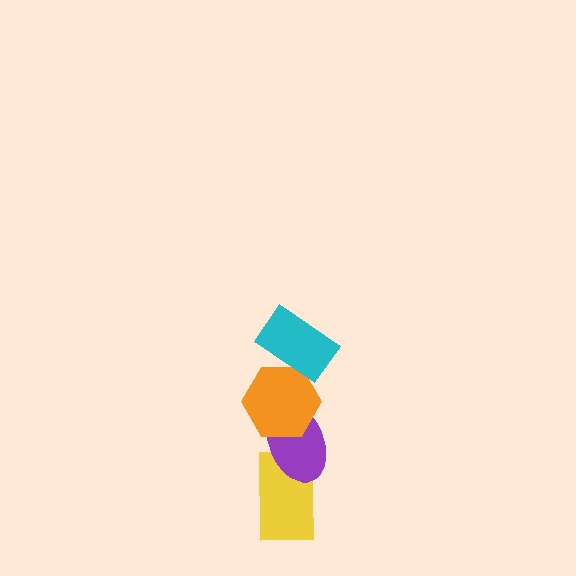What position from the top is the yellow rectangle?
The yellow rectangle is 4th from the top.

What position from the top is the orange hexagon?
The orange hexagon is 2nd from the top.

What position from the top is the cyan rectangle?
The cyan rectangle is 1st from the top.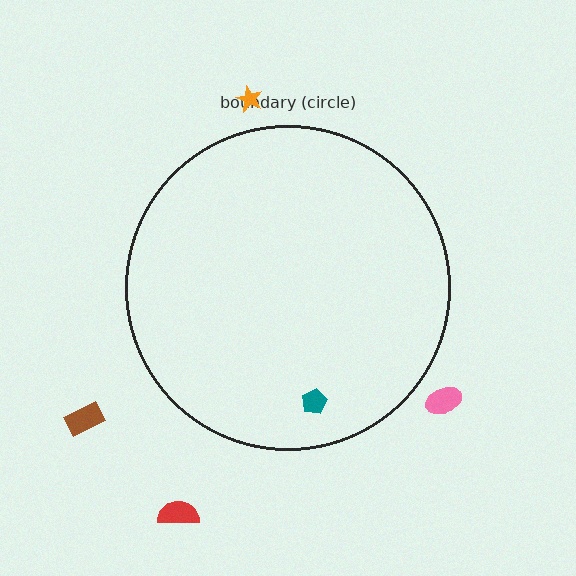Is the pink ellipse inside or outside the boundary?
Outside.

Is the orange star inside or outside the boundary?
Outside.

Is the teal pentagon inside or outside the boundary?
Inside.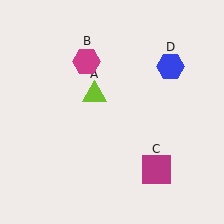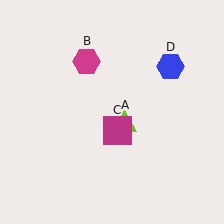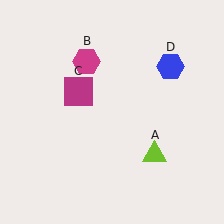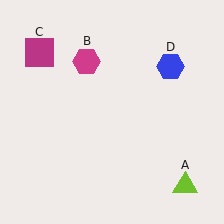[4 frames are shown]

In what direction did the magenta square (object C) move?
The magenta square (object C) moved up and to the left.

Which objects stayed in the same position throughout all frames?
Magenta hexagon (object B) and blue hexagon (object D) remained stationary.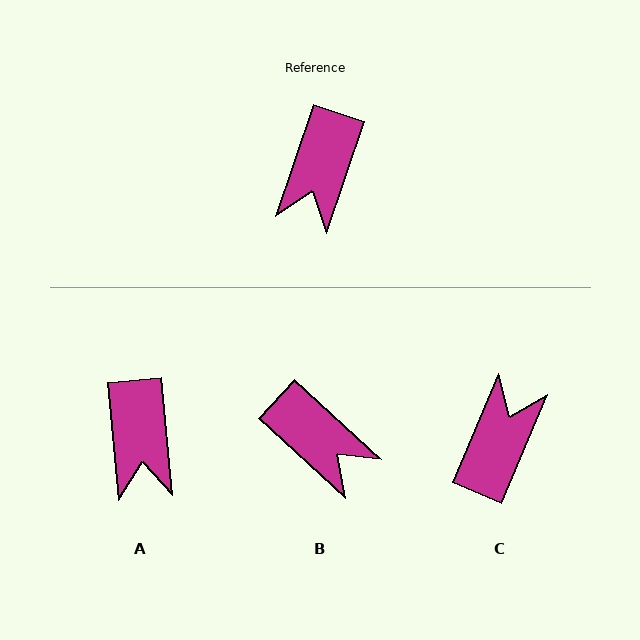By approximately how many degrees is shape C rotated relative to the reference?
Approximately 176 degrees counter-clockwise.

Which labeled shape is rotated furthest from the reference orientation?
C, about 176 degrees away.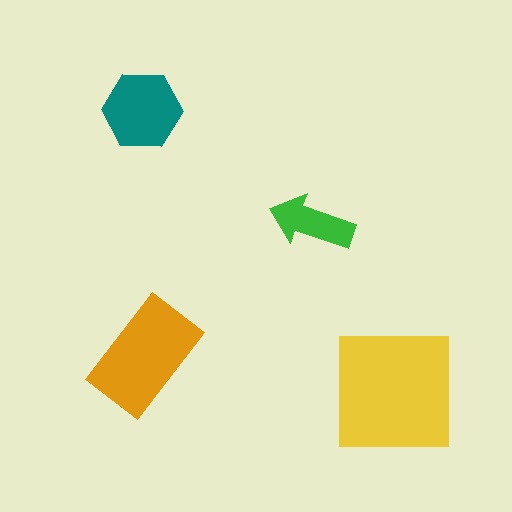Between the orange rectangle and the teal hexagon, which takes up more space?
The orange rectangle.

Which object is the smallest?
The green arrow.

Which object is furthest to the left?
The teal hexagon is leftmost.